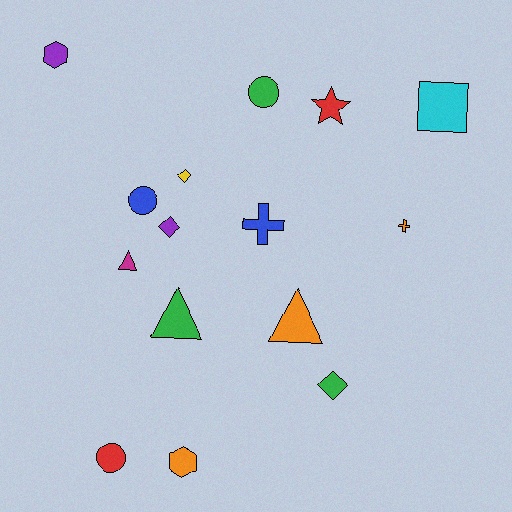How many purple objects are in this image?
There are 2 purple objects.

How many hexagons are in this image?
There are 2 hexagons.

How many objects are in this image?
There are 15 objects.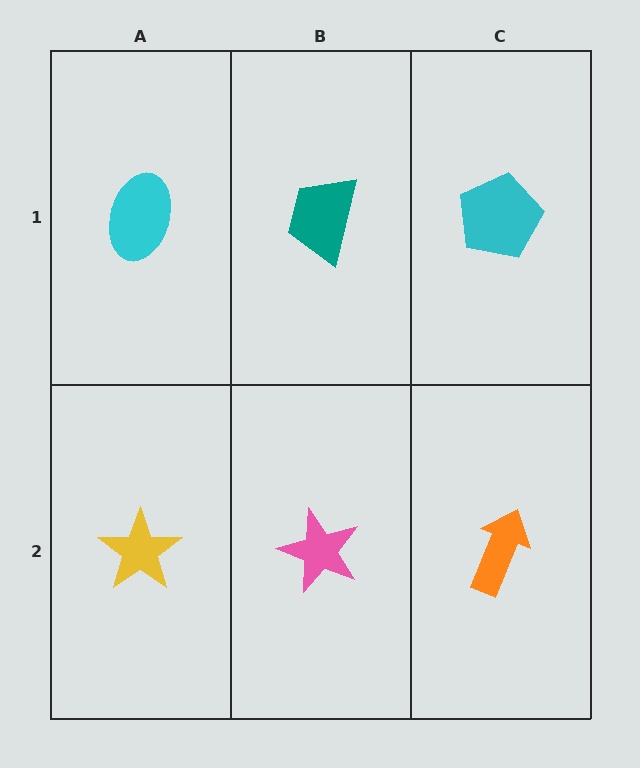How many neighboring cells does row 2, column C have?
2.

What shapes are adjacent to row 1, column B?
A pink star (row 2, column B), a cyan ellipse (row 1, column A), a cyan pentagon (row 1, column C).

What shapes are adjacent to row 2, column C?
A cyan pentagon (row 1, column C), a pink star (row 2, column B).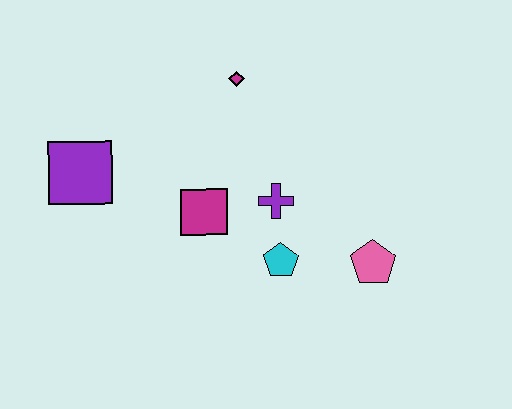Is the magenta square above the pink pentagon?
Yes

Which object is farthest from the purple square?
The pink pentagon is farthest from the purple square.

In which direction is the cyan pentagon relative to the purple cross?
The cyan pentagon is below the purple cross.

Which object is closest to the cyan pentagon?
The purple cross is closest to the cyan pentagon.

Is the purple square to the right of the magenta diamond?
No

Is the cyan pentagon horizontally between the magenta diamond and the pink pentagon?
Yes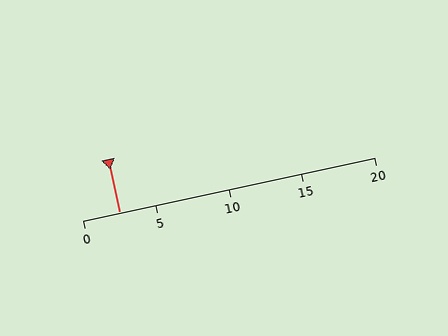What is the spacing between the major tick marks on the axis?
The major ticks are spaced 5 apart.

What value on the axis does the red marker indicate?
The marker indicates approximately 2.5.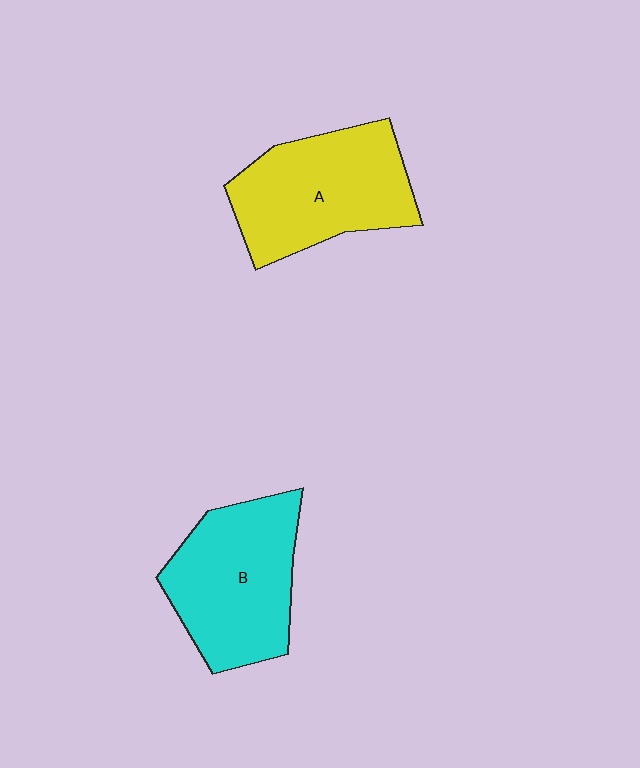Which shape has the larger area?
Shape A (yellow).